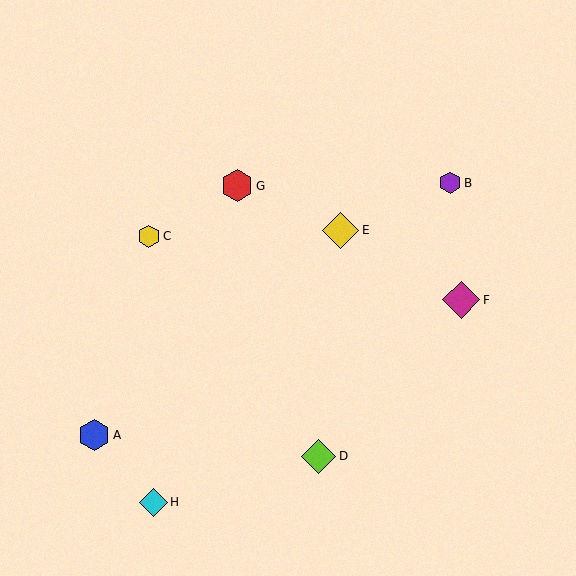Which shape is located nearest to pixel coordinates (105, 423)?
The blue hexagon (labeled A) at (94, 435) is nearest to that location.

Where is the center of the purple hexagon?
The center of the purple hexagon is at (450, 183).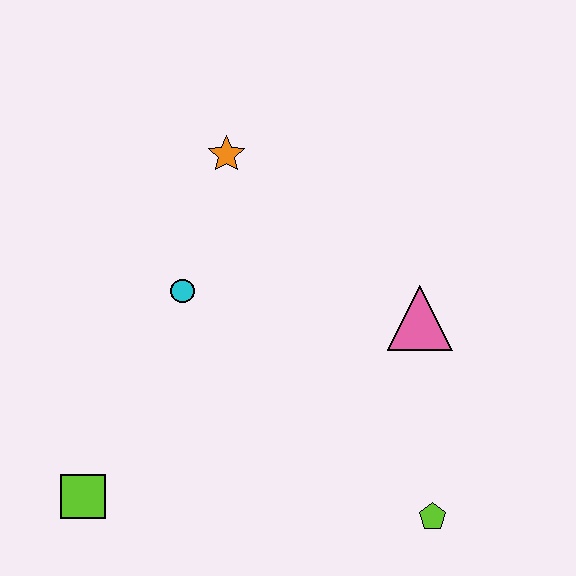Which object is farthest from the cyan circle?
The lime pentagon is farthest from the cyan circle.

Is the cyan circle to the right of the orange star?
No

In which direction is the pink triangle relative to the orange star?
The pink triangle is to the right of the orange star.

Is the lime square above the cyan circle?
No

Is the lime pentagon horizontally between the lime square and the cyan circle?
No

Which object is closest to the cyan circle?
The orange star is closest to the cyan circle.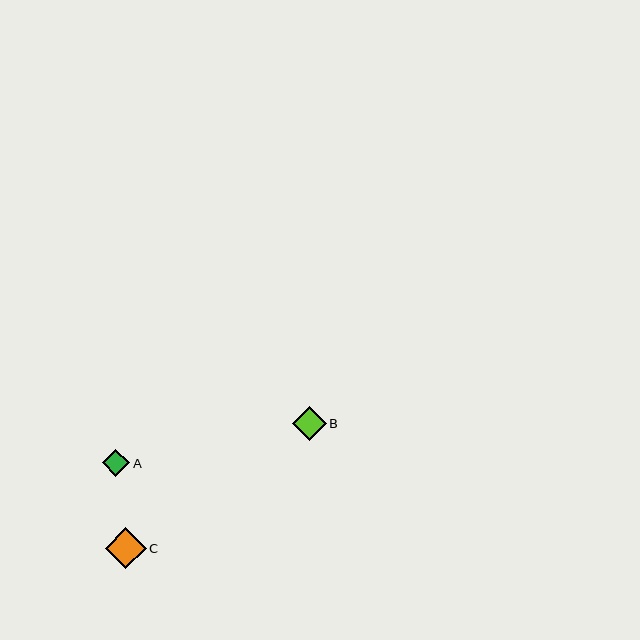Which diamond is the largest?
Diamond C is the largest with a size of approximately 40 pixels.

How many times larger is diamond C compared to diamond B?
Diamond C is approximately 1.2 times the size of diamond B.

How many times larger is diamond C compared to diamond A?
Diamond C is approximately 1.5 times the size of diamond A.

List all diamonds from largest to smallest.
From largest to smallest: C, B, A.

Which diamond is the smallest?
Diamond A is the smallest with a size of approximately 27 pixels.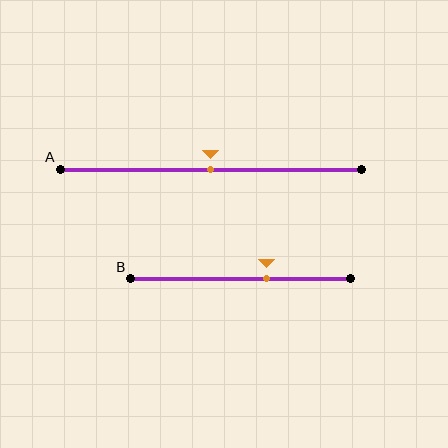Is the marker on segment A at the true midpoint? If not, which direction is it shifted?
Yes, the marker on segment A is at the true midpoint.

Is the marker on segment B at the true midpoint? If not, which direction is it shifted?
No, the marker on segment B is shifted to the right by about 12% of the segment length.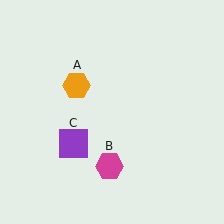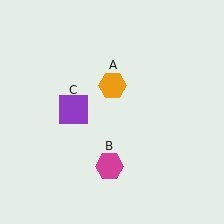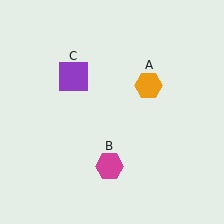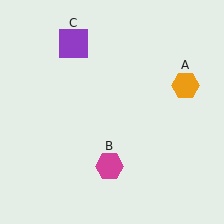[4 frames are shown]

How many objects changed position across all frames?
2 objects changed position: orange hexagon (object A), purple square (object C).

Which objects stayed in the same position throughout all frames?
Magenta hexagon (object B) remained stationary.